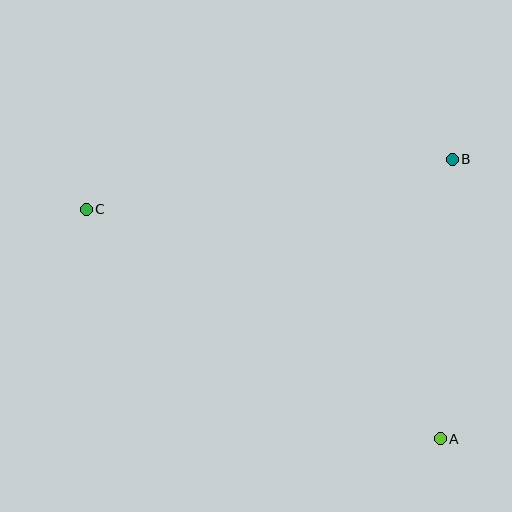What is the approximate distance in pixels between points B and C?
The distance between B and C is approximately 369 pixels.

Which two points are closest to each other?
Points A and B are closest to each other.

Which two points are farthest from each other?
Points A and C are farthest from each other.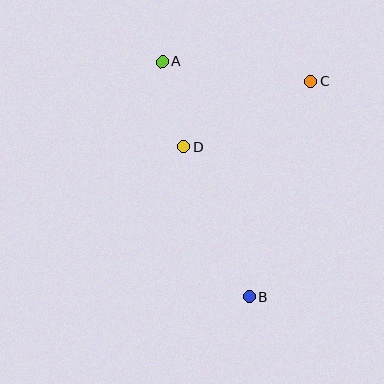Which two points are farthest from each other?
Points A and B are farthest from each other.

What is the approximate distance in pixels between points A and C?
The distance between A and C is approximately 150 pixels.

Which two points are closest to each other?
Points A and D are closest to each other.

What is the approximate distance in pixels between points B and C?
The distance between B and C is approximately 224 pixels.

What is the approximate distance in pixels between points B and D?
The distance between B and D is approximately 163 pixels.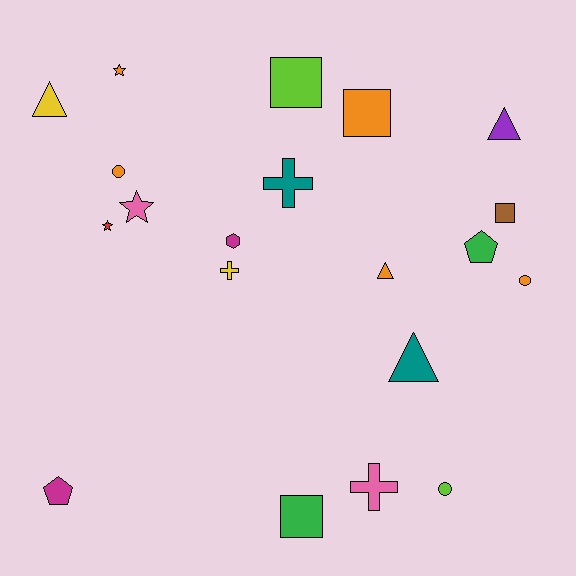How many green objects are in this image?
There are 2 green objects.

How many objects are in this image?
There are 20 objects.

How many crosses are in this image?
There are 3 crosses.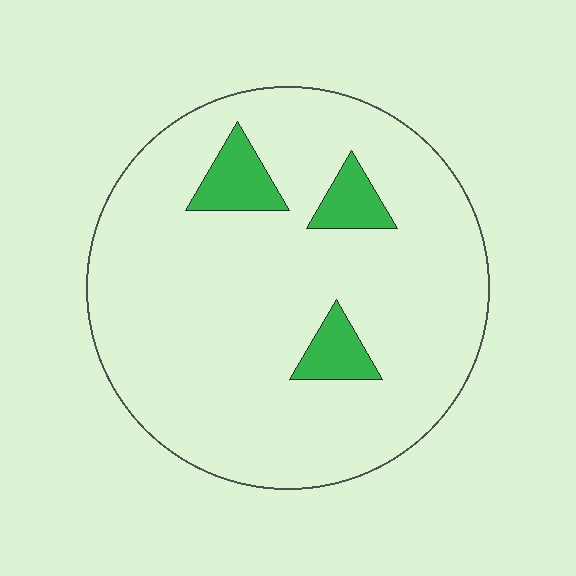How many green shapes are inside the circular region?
3.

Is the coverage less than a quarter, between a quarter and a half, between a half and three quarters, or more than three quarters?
Less than a quarter.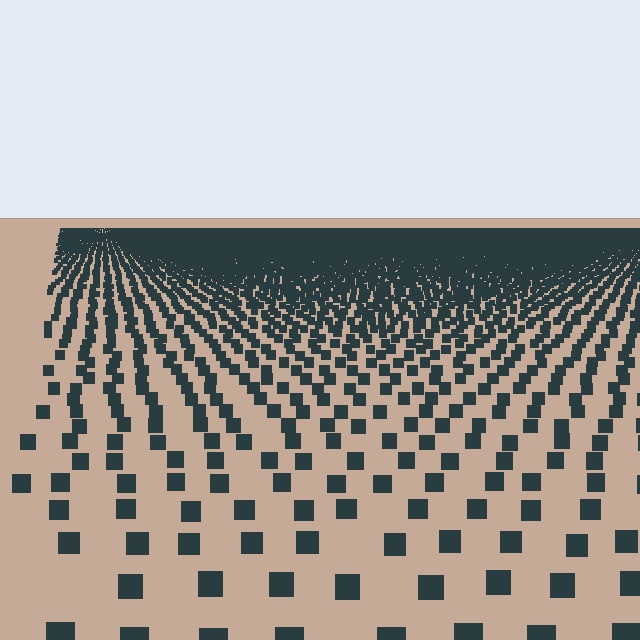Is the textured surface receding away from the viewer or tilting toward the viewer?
The surface is receding away from the viewer. Texture elements get smaller and denser toward the top.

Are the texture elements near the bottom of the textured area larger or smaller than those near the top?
Larger. Near the bottom, elements are closer to the viewer and appear at a bigger on-screen size.